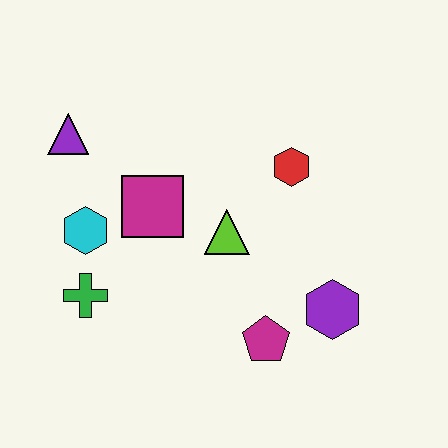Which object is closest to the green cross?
The cyan hexagon is closest to the green cross.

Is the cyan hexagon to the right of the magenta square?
No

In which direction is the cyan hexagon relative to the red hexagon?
The cyan hexagon is to the left of the red hexagon.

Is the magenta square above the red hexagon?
No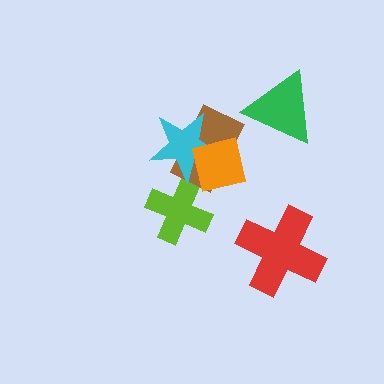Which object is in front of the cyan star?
The orange square is in front of the cyan star.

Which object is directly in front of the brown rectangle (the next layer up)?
The cyan star is directly in front of the brown rectangle.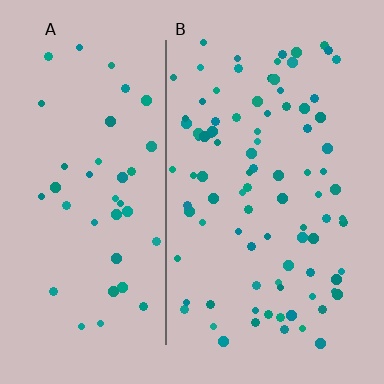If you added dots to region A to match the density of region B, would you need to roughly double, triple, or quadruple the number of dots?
Approximately double.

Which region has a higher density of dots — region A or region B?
B (the right).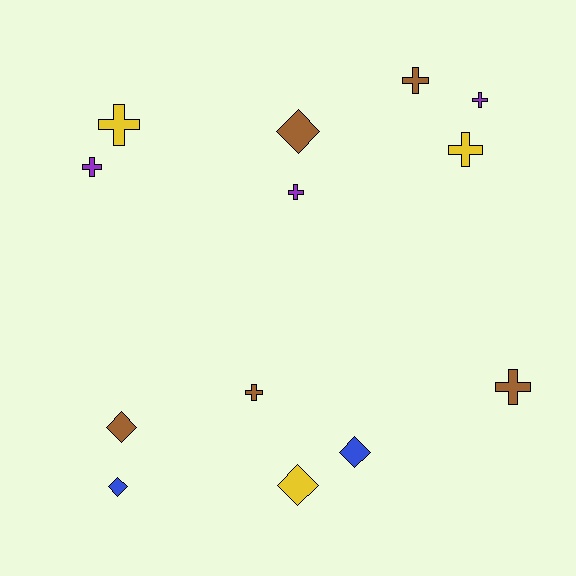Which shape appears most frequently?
Cross, with 8 objects.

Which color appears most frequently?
Brown, with 5 objects.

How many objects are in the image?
There are 13 objects.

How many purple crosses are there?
There are 3 purple crosses.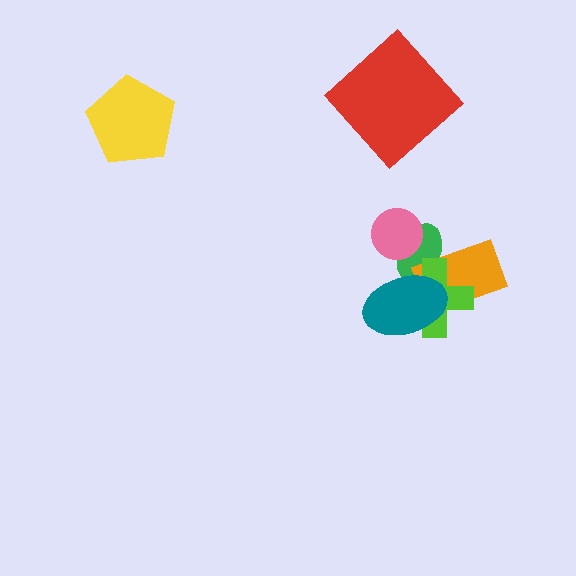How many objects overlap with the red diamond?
0 objects overlap with the red diamond.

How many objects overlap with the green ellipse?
4 objects overlap with the green ellipse.